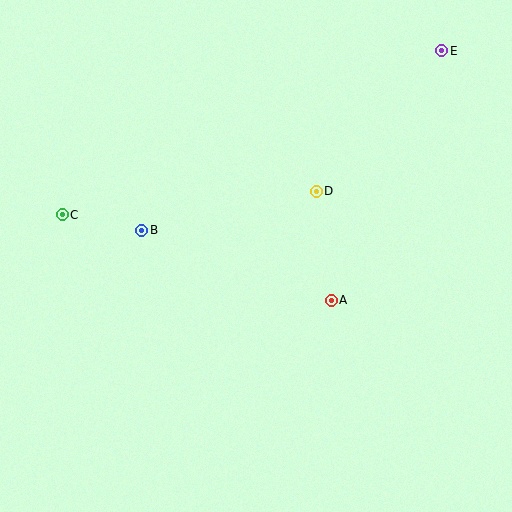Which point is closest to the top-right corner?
Point E is closest to the top-right corner.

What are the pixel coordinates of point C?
Point C is at (62, 215).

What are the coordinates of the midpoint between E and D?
The midpoint between E and D is at (379, 121).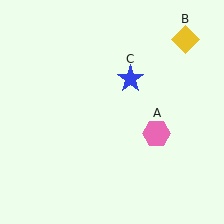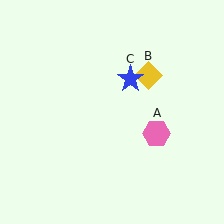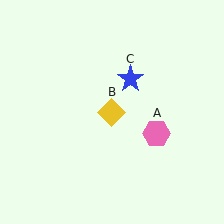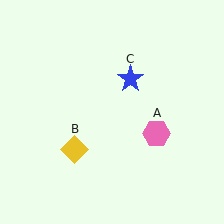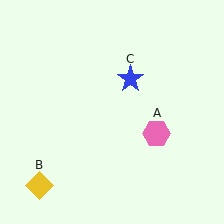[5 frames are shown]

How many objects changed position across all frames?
1 object changed position: yellow diamond (object B).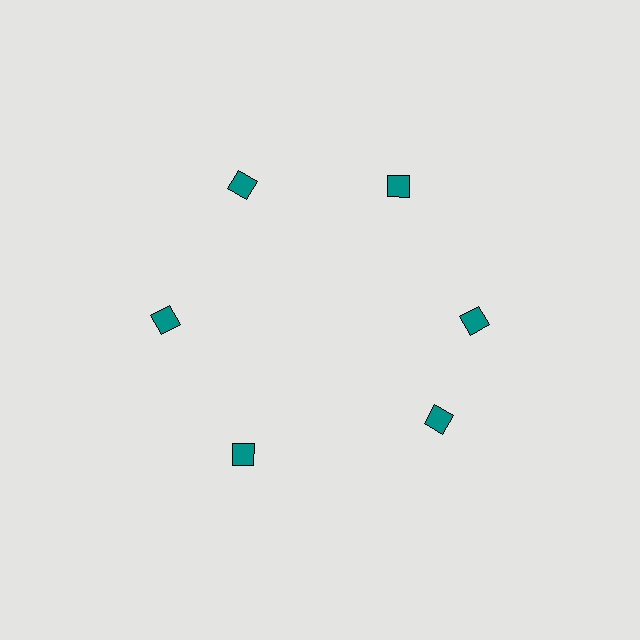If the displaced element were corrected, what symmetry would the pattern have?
It would have 6-fold rotational symmetry — the pattern would map onto itself every 60 degrees.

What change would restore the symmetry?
The symmetry would be restored by rotating it back into even spacing with its neighbors so that all 6 diamonds sit at equal angles and equal distance from the center.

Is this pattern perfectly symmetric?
No. The 6 teal diamonds are arranged in a ring, but one element near the 5 o'clock position is rotated out of alignment along the ring, breaking the 6-fold rotational symmetry.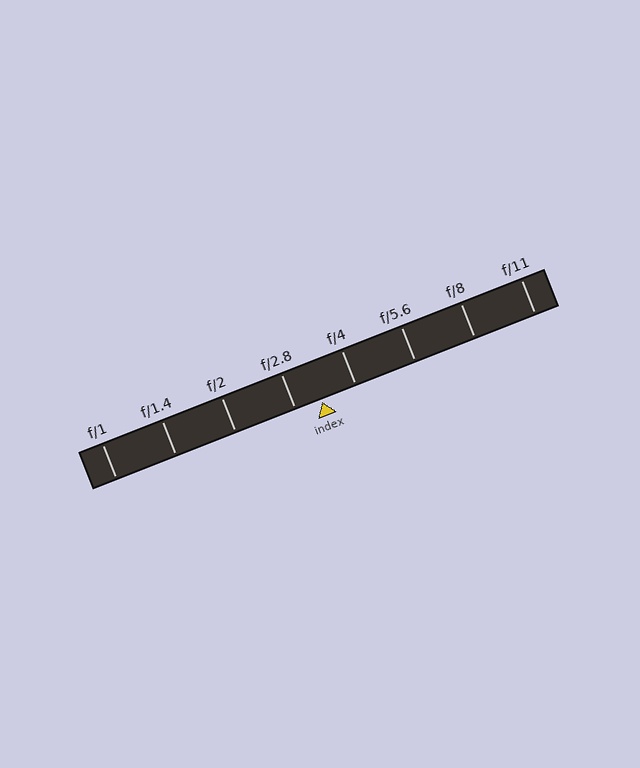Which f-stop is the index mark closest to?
The index mark is closest to f/2.8.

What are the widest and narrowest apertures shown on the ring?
The widest aperture shown is f/1 and the narrowest is f/11.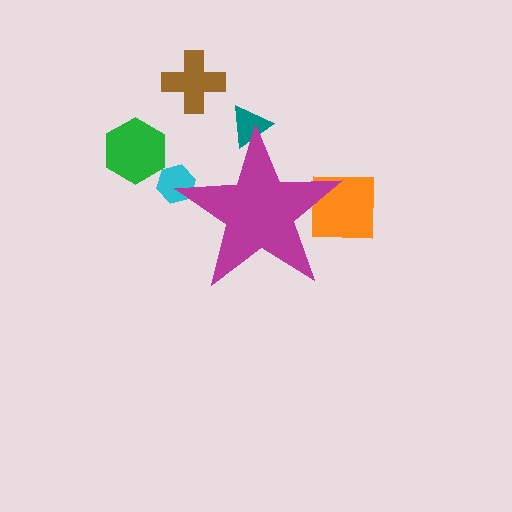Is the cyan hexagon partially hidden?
Yes, the cyan hexagon is partially hidden behind the magenta star.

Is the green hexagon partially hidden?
No, the green hexagon is fully visible.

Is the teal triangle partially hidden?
Yes, the teal triangle is partially hidden behind the magenta star.